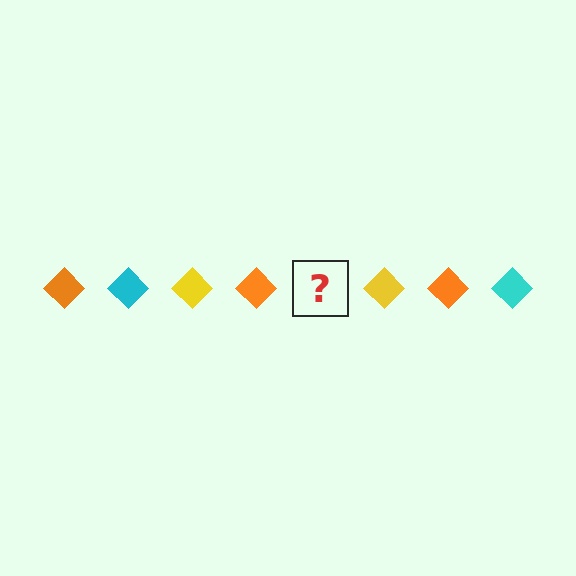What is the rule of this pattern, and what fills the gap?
The rule is that the pattern cycles through orange, cyan, yellow diamonds. The gap should be filled with a cyan diamond.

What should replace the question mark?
The question mark should be replaced with a cyan diamond.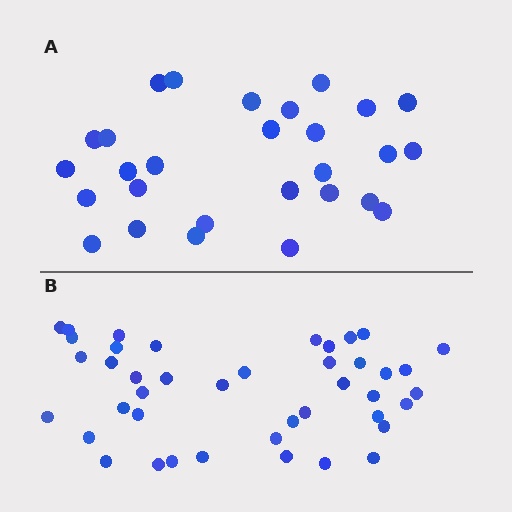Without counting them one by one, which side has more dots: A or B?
Region B (the bottom region) has more dots.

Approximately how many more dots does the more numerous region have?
Region B has approximately 15 more dots than region A.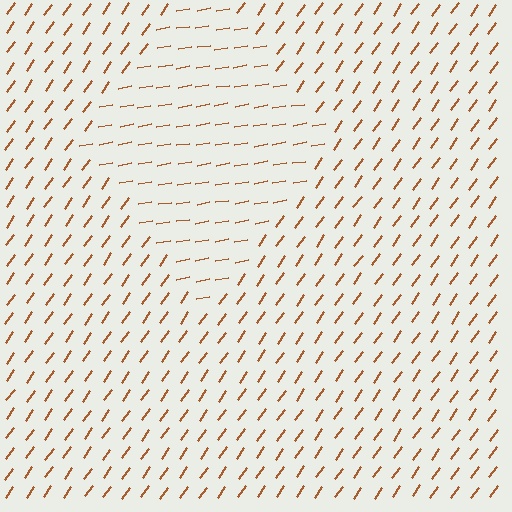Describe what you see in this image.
The image is filled with small brown line segments. A diamond region in the image has lines oriented differently from the surrounding lines, creating a visible texture boundary.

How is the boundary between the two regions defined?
The boundary is defined purely by a change in line orientation (approximately 45 degrees difference). All lines are the same color and thickness.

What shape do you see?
I see a diamond.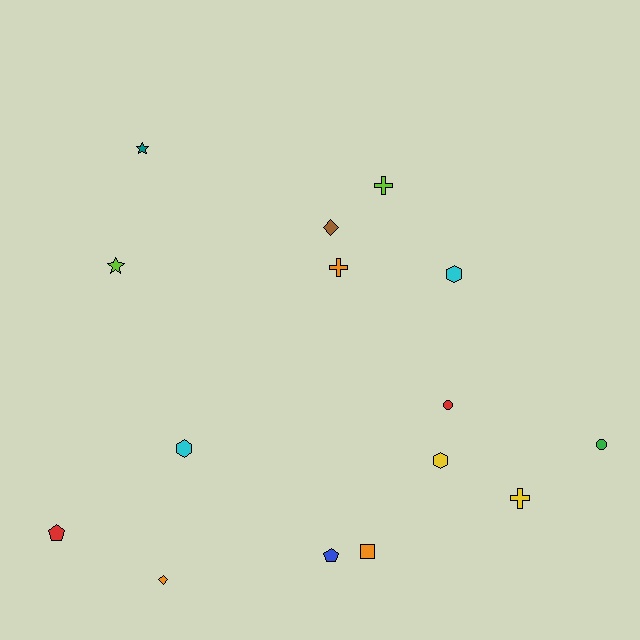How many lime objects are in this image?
There are 2 lime objects.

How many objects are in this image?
There are 15 objects.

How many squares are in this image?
There is 1 square.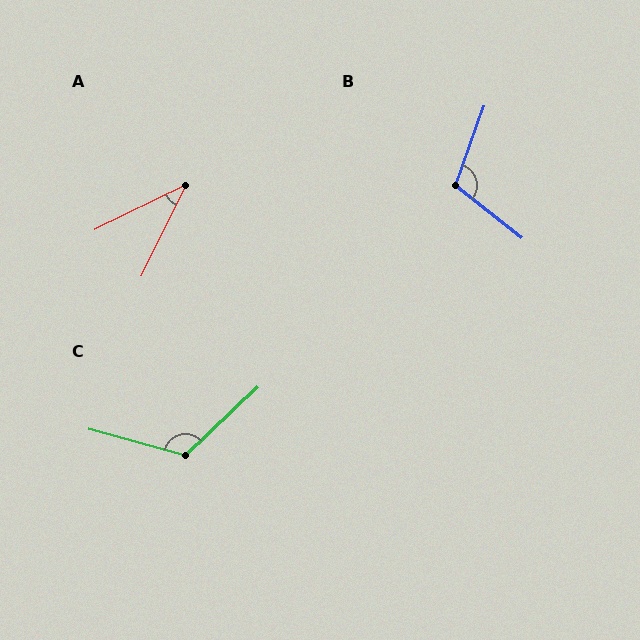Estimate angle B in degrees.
Approximately 108 degrees.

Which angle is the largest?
C, at approximately 121 degrees.